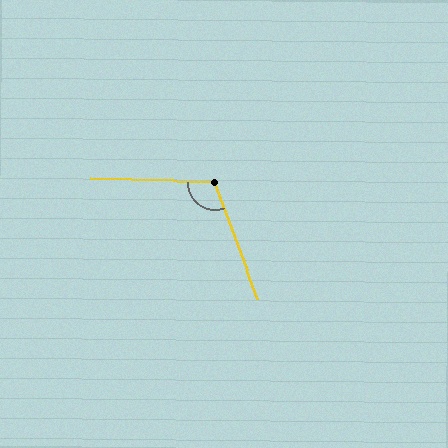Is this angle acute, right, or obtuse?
It is obtuse.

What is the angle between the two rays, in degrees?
Approximately 112 degrees.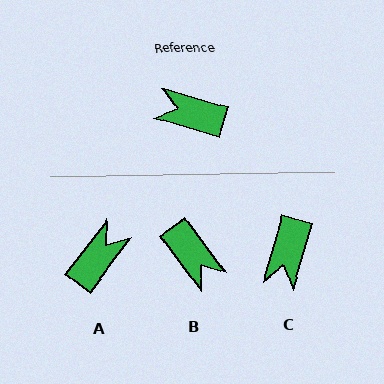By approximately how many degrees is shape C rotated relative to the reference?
Approximately 90 degrees counter-clockwise.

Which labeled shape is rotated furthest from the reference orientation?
B, about 143 degrees away.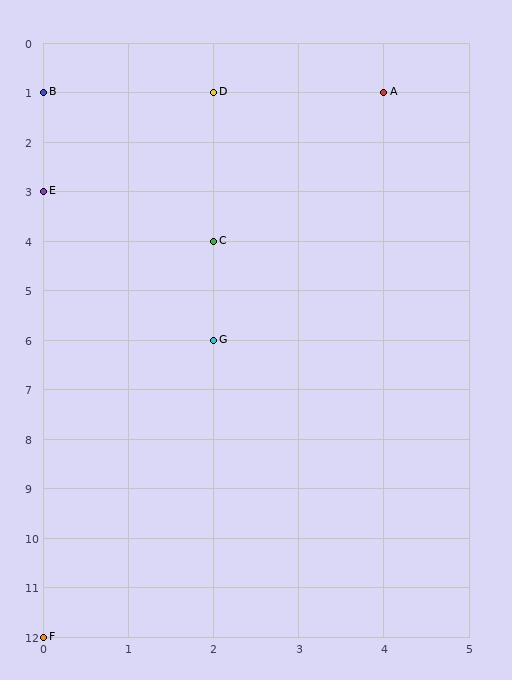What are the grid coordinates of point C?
Point C is at grid coordinates (2, 4).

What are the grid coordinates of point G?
Point G is at grid coordinates (2, 6).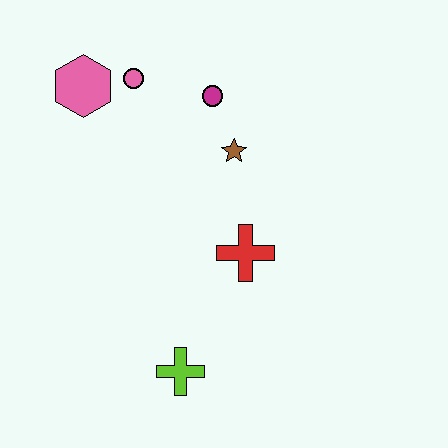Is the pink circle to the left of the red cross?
Yes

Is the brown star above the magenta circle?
No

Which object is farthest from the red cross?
The pink hexagon is farthest from the red cross.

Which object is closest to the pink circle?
The pink hexagon is closest to the pink circle.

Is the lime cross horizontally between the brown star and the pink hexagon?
Yes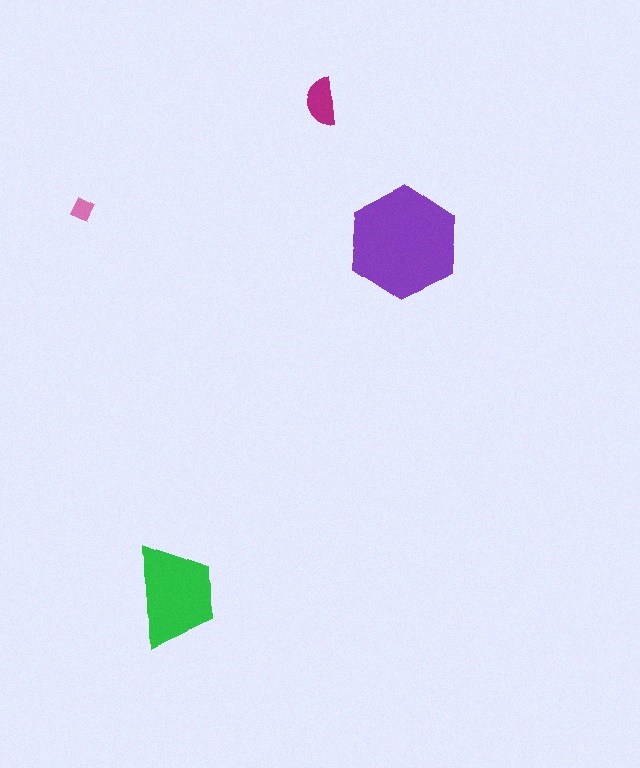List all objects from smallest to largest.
The pink diamond, the magenta semicircle, the green trapezoid, the purple hexagon.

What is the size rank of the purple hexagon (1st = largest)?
1st.